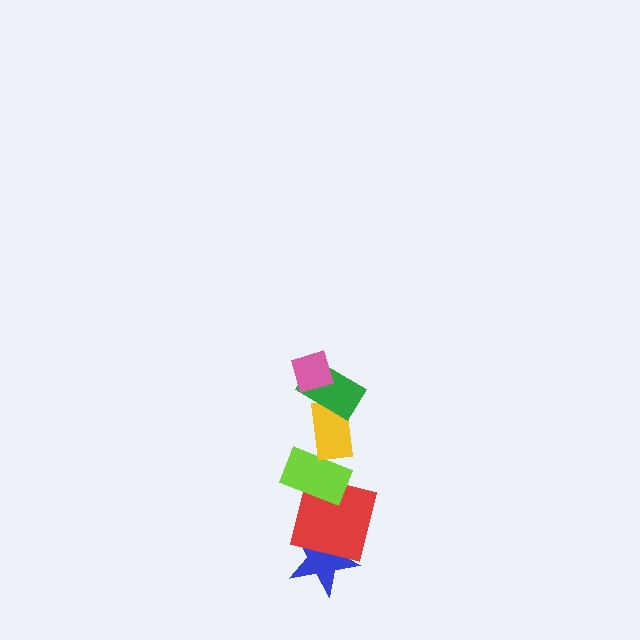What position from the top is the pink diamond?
The pink diamond is 1st from the top.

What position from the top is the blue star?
The blue star is 6th from the top.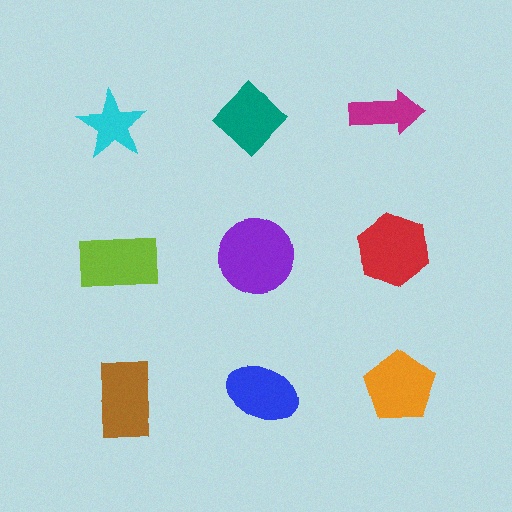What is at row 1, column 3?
A magenta arrow.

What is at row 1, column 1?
A cyan star.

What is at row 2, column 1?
A lime rectangle.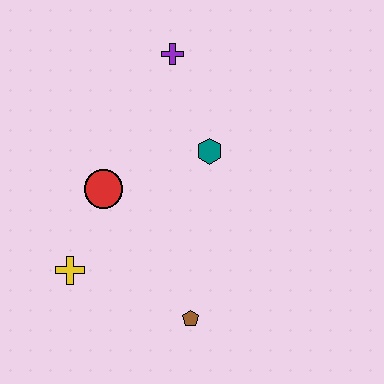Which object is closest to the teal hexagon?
The purple cross is closest to the teal hexagon.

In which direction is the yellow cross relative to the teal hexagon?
The yellow cross is to the left of the teal hexagon.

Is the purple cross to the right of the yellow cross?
Yes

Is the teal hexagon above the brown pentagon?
Yes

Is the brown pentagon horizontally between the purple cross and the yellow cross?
No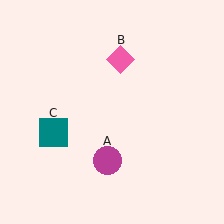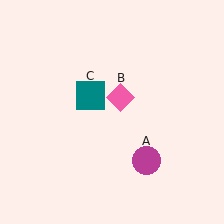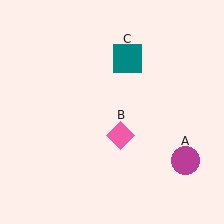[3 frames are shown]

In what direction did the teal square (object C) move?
The teal square (object C) moved up and to the right.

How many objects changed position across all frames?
3 objects changed position: magenta circle (object A), pink diamond (object B), teal square (object C).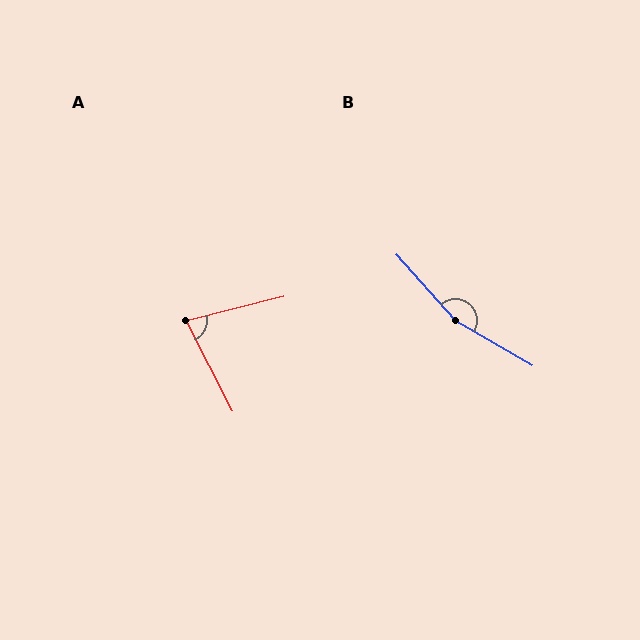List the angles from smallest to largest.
A (77°), B (162°).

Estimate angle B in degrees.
Approximately 162 degrees.